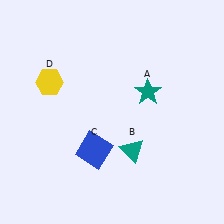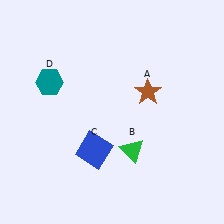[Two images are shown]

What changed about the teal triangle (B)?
In Image 1, B is teal. In Image 2, it changed to green.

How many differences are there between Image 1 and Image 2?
There are 3 differences between the two images.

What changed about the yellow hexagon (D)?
In Image 1, D is yellow. In Image 2, it changed to teal.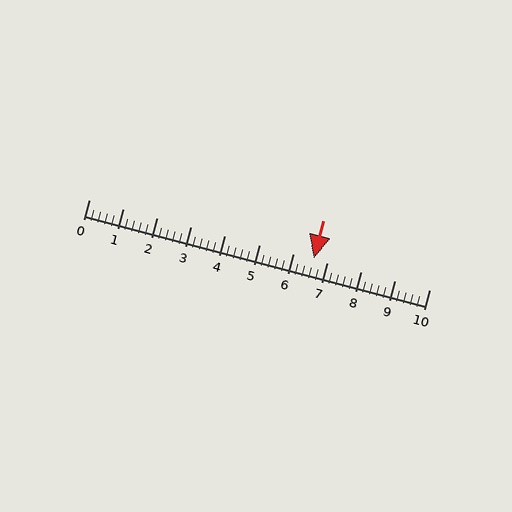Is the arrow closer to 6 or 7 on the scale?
The arrow is closer to 7.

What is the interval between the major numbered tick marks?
The major tick marks are spaced 1 units apart.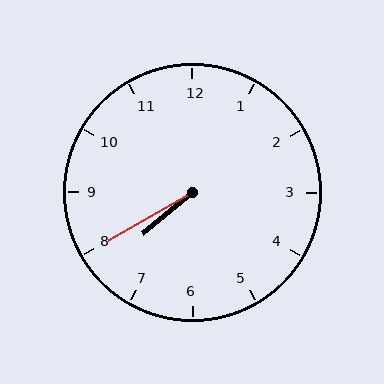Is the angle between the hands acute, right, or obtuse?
It is acute.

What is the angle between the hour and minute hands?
Approximately 10 degrees.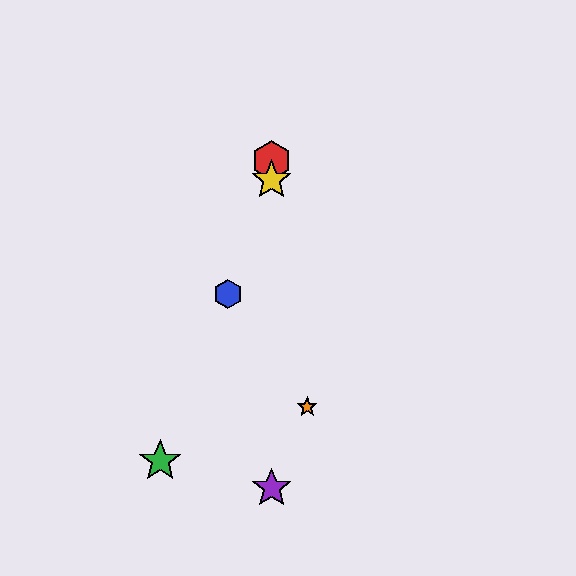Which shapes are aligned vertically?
The red hexagon, the yellow star, the purple star are aligned vertically.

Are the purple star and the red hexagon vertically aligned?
Yes, both are at x≈272.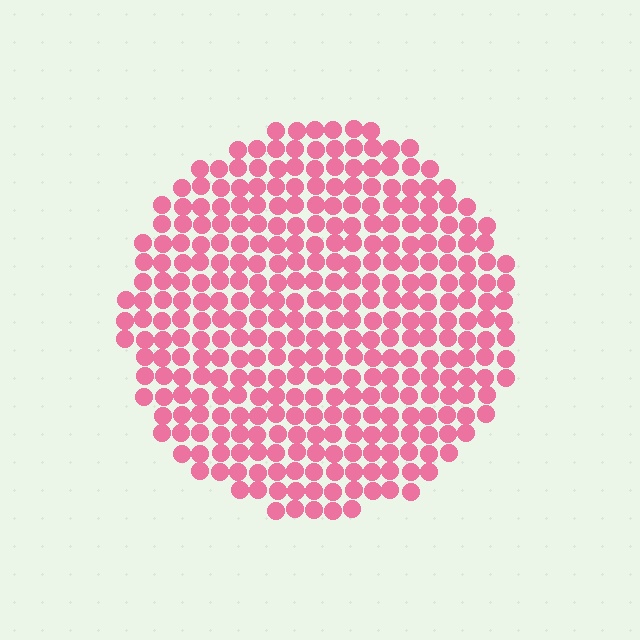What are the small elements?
The small elements are circles.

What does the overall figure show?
The overall figure shows a circle.